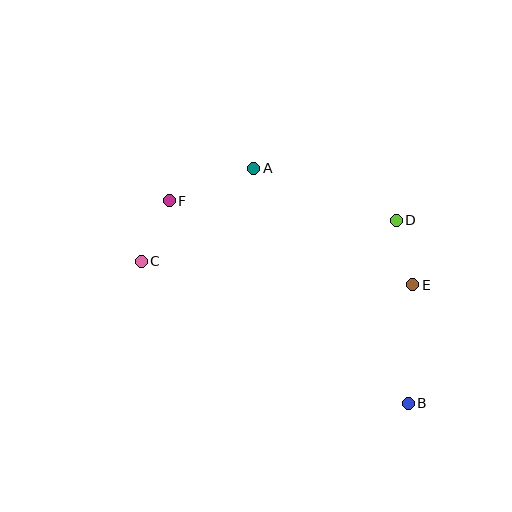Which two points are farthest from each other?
Points B and F are farthest from each other.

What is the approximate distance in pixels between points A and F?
The distance between A and F is approximately 91 pixels.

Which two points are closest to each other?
Points D and E are closest to each other.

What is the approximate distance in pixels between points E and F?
The distance between E and F is approximately 258 pixels.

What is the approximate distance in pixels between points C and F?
The distance between C and F is approximately 67 pixels.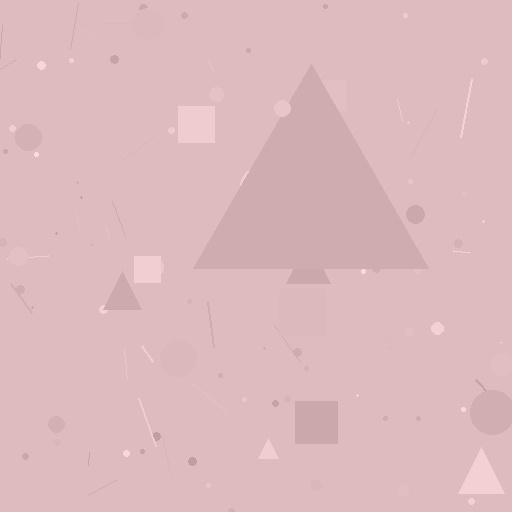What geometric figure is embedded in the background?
A triangle is embedded in the background.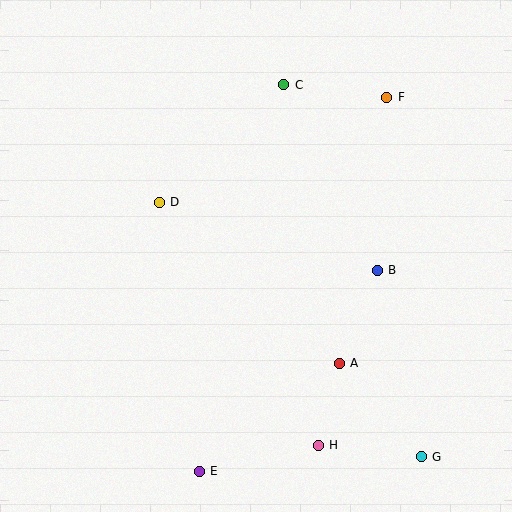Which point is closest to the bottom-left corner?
Point E is closest to the bottom-left corner.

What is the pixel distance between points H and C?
The distance between H and C is 363 pixels.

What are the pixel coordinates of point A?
Point A is at (339, 363).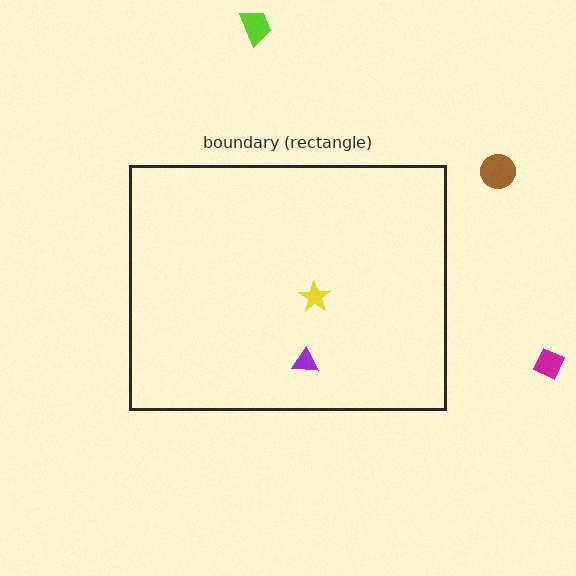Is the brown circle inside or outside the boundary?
Outside.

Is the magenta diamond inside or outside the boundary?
Outside.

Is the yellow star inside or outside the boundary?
Inside.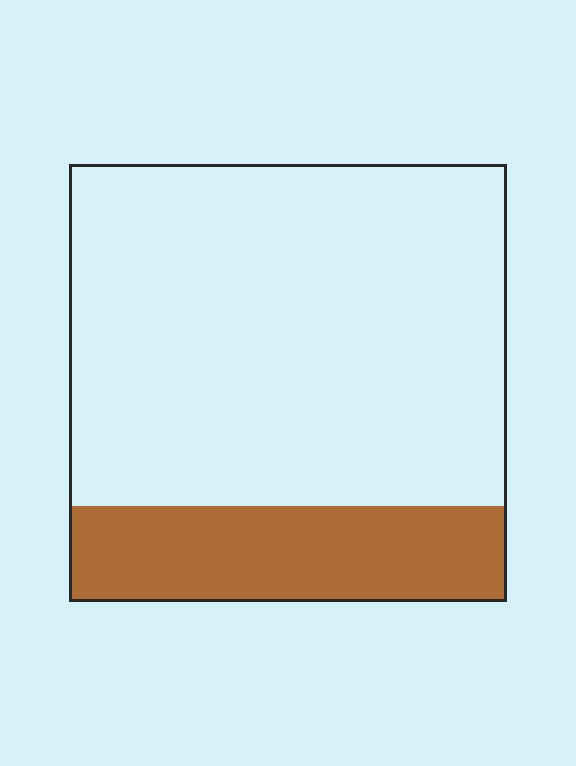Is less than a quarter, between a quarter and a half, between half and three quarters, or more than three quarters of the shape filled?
Less than a quarter.